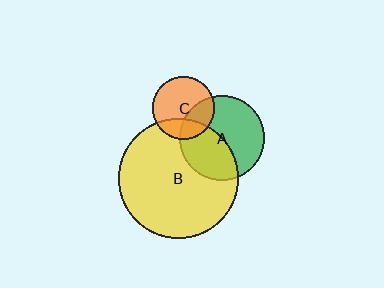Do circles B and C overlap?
Yes.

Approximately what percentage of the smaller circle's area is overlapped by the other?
Approximately 25%.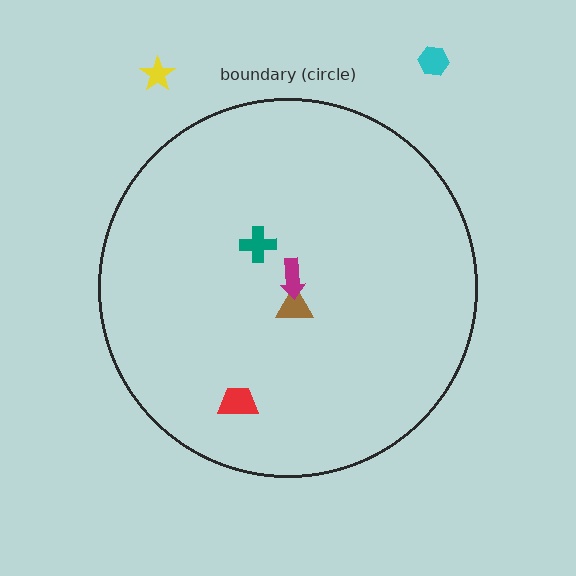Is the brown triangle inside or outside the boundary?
Inside.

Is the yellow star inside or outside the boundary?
Outside.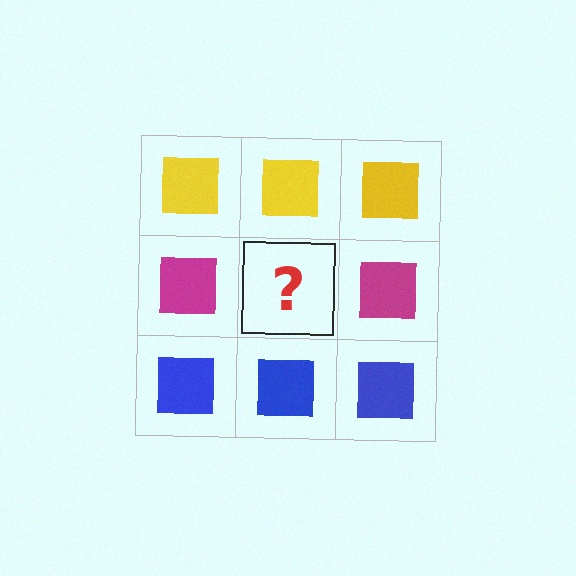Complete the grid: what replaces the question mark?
The question mark should be replaced with a magenta square.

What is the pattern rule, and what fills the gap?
The rule is that each row has a consistent color. The gap should be filled with a magenta square.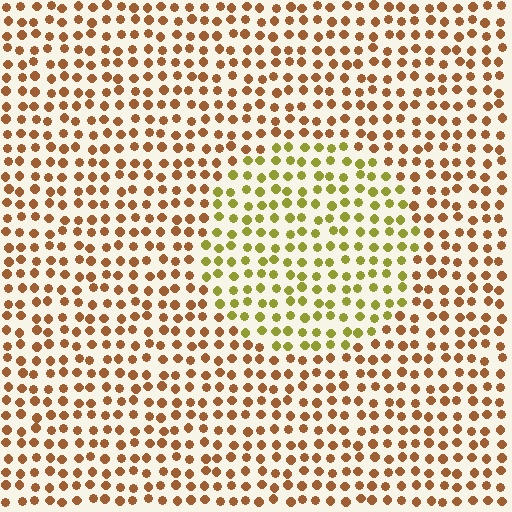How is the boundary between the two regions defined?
The boundary is defined purely by a slight shift in hue (about 43 degrees). Spacing, size, and orientation are identical on both sides.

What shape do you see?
I see a circle.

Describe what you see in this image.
The image is filled with small brown elements in a uniform arrangement. A circle-shaped region is visible where the elements are tinted to a slightly different hue, forming a subtle color boundary.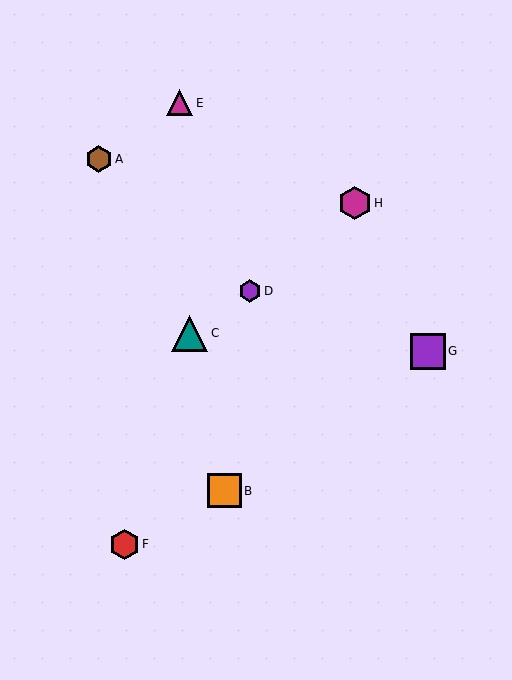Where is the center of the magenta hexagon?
The center of the magenta hexagon is at (355, 203).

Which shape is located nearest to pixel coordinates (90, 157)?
The brown hexagon (labeled A) at (99, 159) is nearest to that location.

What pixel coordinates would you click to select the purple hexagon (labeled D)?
Click at (250, 291) to select the purple hexagon D.